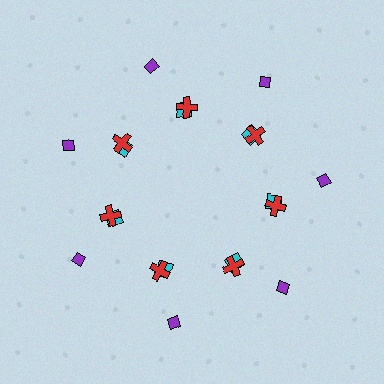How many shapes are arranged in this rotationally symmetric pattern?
There are 21 shapes, arranged in 7 groups of 3.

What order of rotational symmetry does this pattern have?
This pattern has 7-fold rotational symmetry.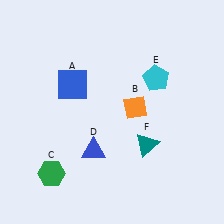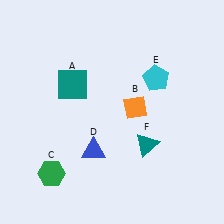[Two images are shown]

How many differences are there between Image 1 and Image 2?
There is 1 difference between the two images.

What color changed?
The square (A) changed from blue in Image 1 to teal in Image 2.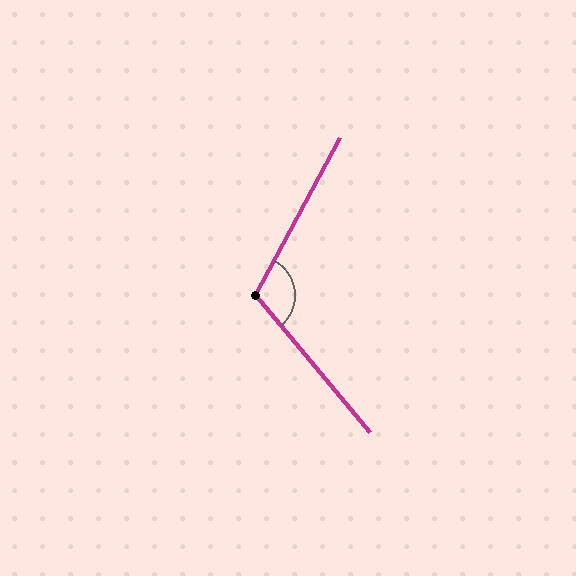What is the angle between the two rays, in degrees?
Approximately 112 degrees.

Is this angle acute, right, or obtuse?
It is obtuse.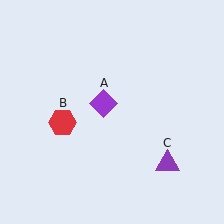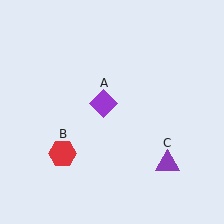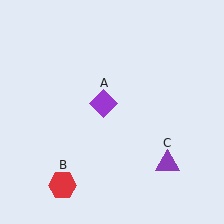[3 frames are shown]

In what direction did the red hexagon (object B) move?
The red hexagon (object B) moved down.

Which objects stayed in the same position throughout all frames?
Purple diamond (object A) and purple triangle (object C) remained stationary.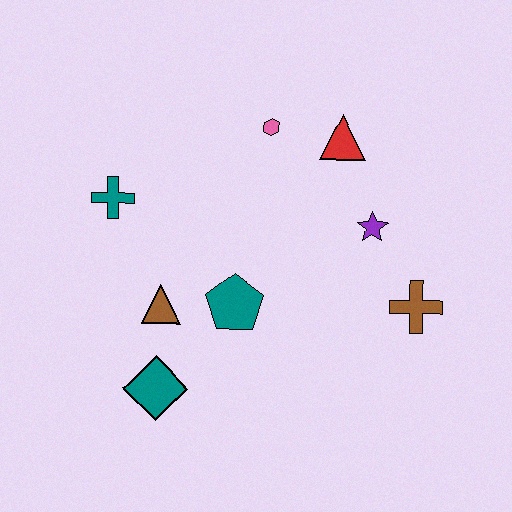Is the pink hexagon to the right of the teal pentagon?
Yes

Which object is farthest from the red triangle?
The teal diamond is farthest from the red triangle.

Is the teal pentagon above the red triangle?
No